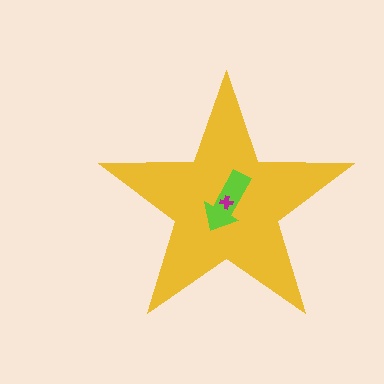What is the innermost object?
The magenta cross.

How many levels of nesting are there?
3.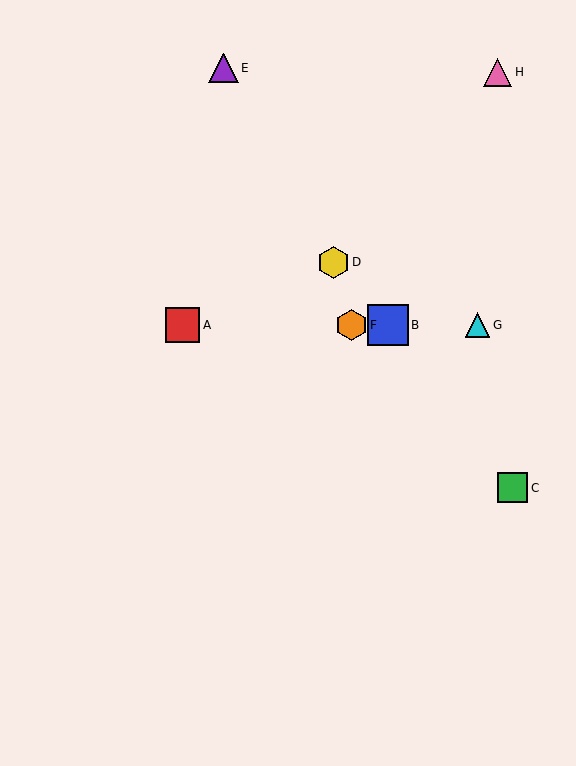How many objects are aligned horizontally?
4 objects (A, B, F, G) are aligned horizontally.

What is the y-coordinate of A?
Object A is at y≈325.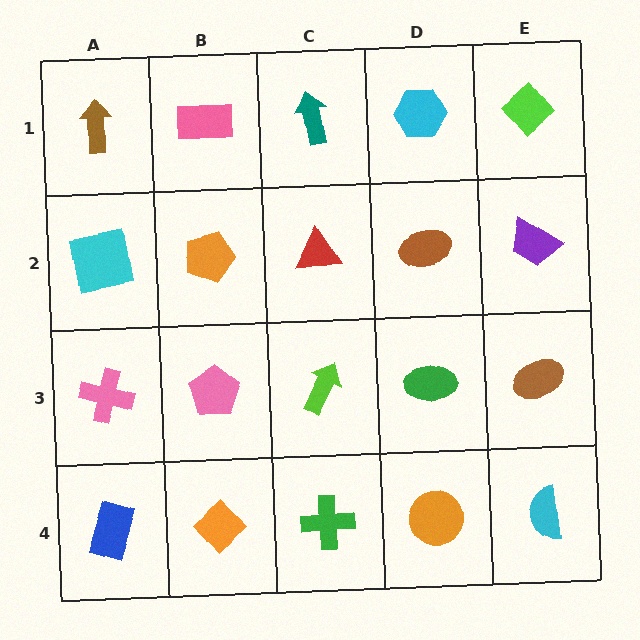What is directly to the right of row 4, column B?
A green cross.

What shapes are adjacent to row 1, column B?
An orange pentagon (row 2, column B), a brown arrow (row 1, column A), a teal arrow (row 1, column C).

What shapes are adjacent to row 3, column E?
A purple trapezoid (row 2, column E), a cyan semicircle (row 4, column E), a green ellipse (row 3, column D).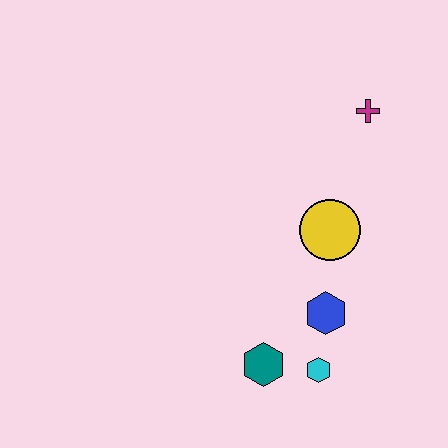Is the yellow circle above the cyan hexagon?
Yes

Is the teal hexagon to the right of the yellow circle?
No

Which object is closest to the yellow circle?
The blue hexagon is closest to the yellow circle.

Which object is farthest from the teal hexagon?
The magenta cross is farthest from the teal hexagon.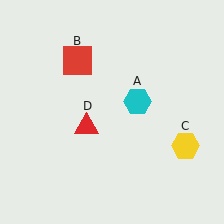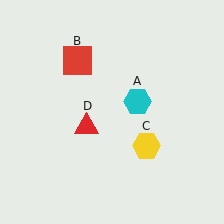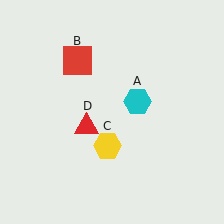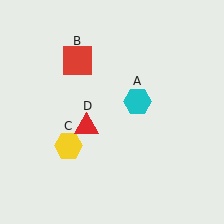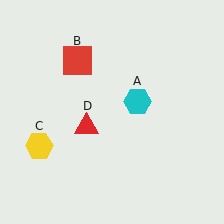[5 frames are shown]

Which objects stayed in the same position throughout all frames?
Cyan hexagon (object A) and red square (object B) and red triangle (object D) remained stationary.